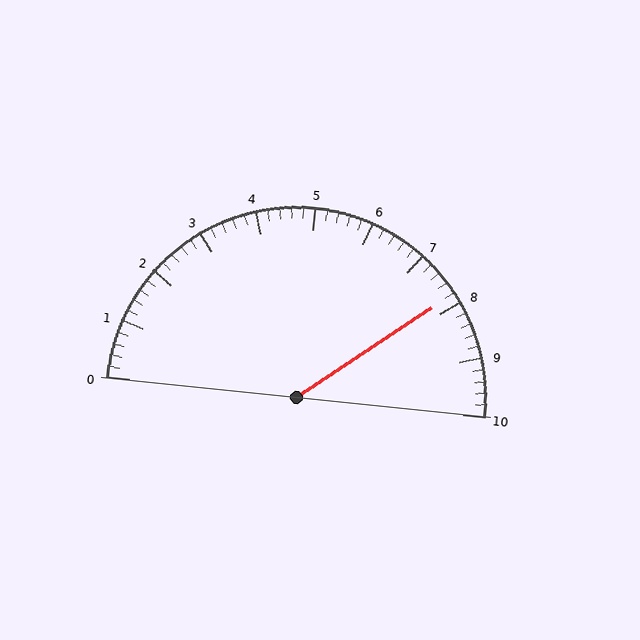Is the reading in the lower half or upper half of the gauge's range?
The reading is in the upper half of the range (0 to 10).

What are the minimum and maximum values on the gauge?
The gauge ranges from 0 to 10.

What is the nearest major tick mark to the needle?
The nearest major tick mark is 8.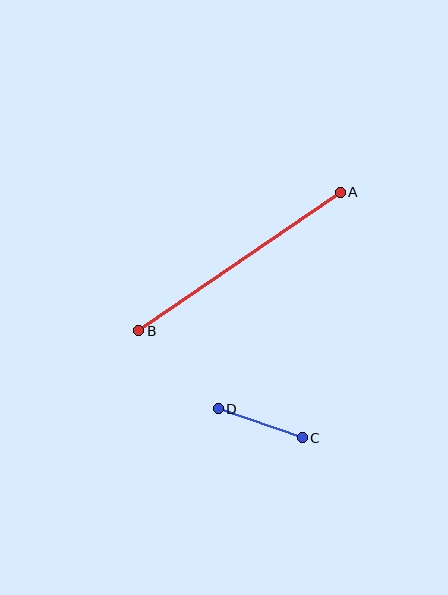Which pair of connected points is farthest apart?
Points A and B are farthest apart.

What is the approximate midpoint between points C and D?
The midpoint is at approximately (260, 423) pixels.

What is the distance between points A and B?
The distance is approximately 244 pixels.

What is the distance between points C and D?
The distance is approximately 89 pixels.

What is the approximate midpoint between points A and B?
The midpoint is at approximately (240, 261) pixels.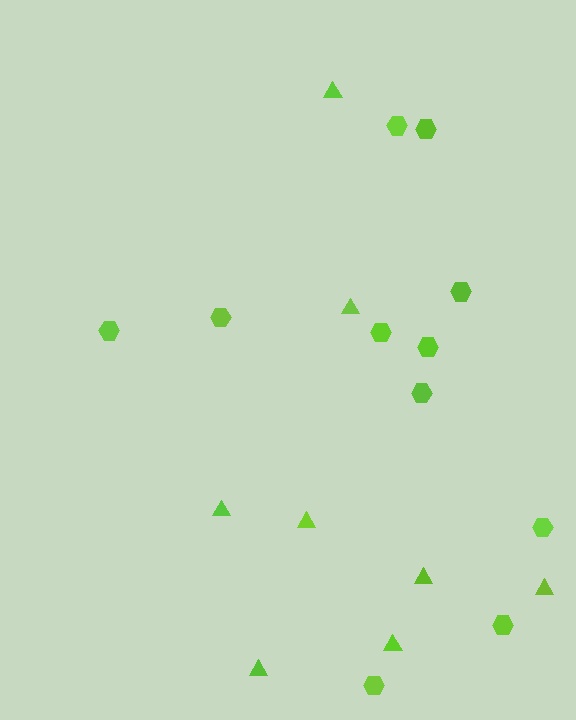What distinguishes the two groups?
There are 2 groups: one group of hexagons (11) and one group of triangles (8).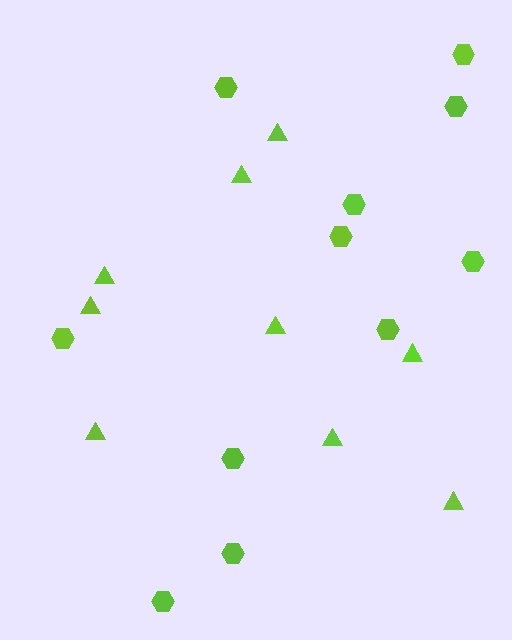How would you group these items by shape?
There are 2 groups: one group of hexagons (11) and one group of triangles (9).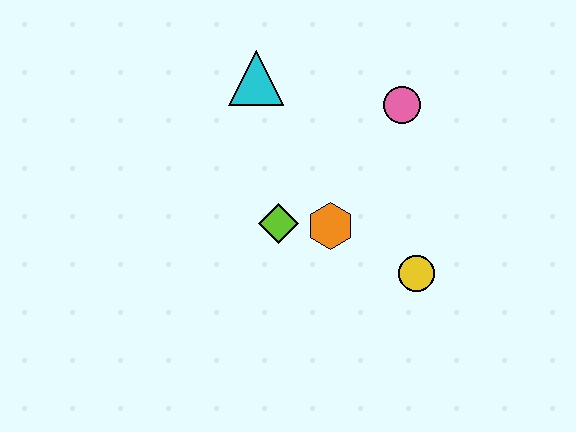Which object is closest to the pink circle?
The orange hexagon is closest to the pink circle.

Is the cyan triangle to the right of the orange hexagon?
No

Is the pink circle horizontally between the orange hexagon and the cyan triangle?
No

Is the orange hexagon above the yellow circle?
Yes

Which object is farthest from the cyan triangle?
The yellow circle is farthest from the cyan triangle.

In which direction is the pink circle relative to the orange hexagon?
The pink circle is above the orange hexagon.